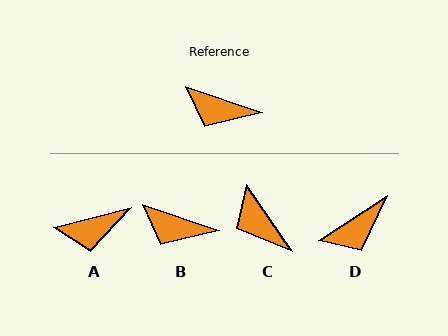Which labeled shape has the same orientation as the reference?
B.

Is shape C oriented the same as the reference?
No, it is off by about 37 degrees.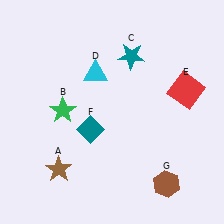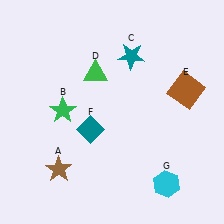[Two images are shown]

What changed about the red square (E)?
In Image 1, E is red. In Image 2, it changed to brown.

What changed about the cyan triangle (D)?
In Image 1, D is cyan. In Image 2, it changed to green.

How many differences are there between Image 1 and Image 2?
There are 3 differences between the two images.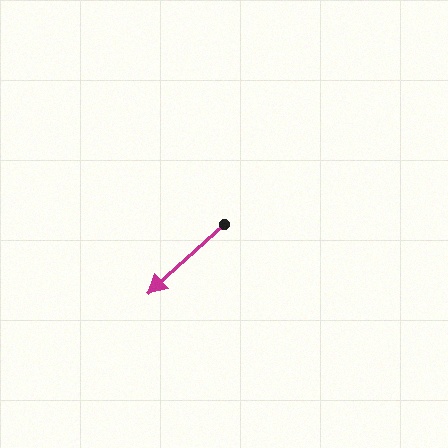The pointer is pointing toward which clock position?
Roughly 8 o'clock.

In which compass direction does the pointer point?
Southwest.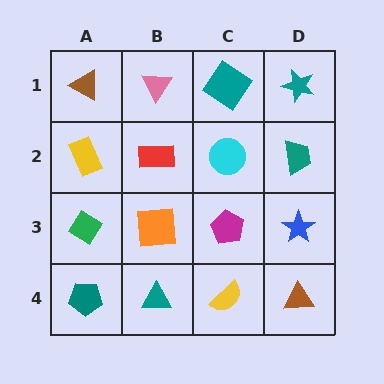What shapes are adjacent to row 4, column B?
An orange square (row 3, column B), a teal pentagon (row 4, column A), a yellow semicircle (row 4, column C).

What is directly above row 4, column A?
A green diamond.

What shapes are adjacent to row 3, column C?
A cyan circle (row 2, column C), a yellow semicircle (row 4, column C), an orange square (row 3, column B), a blue star (row 3, column D).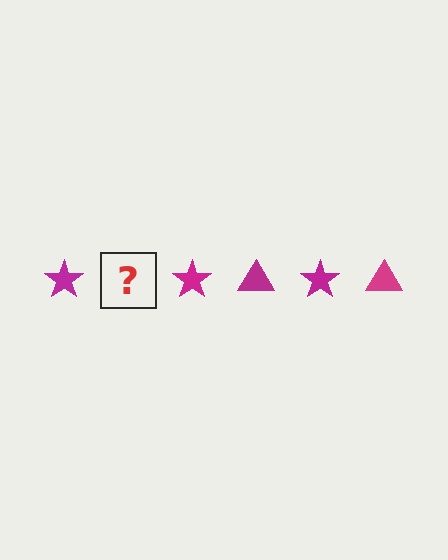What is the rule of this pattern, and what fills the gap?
The rule is that the pattern cycles through star, triangle shapes in magenta. The gap should be filled with a magenta triangle.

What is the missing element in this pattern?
The missing element is a magenta triangle.